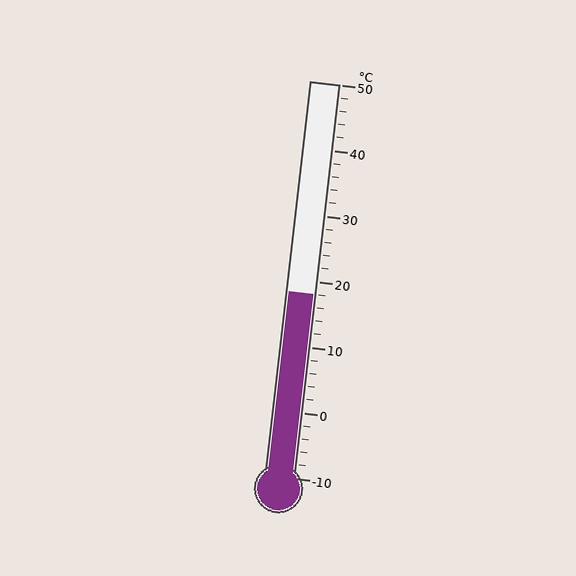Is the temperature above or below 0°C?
The temperature is above 0°C.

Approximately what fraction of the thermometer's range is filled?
The thermometer is filled to approximately 45% of its range.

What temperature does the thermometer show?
The thermometer shows approximately 18°C.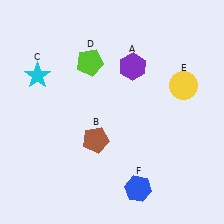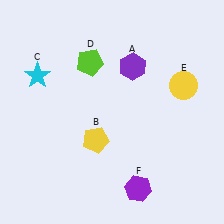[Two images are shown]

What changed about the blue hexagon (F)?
In Image 1, F is blue. In Image 2, it changed to purple.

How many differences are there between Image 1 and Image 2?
There are 2 differences between the two images.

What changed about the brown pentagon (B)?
In Image 1, B is brown. In Image 2, it changed to yellow.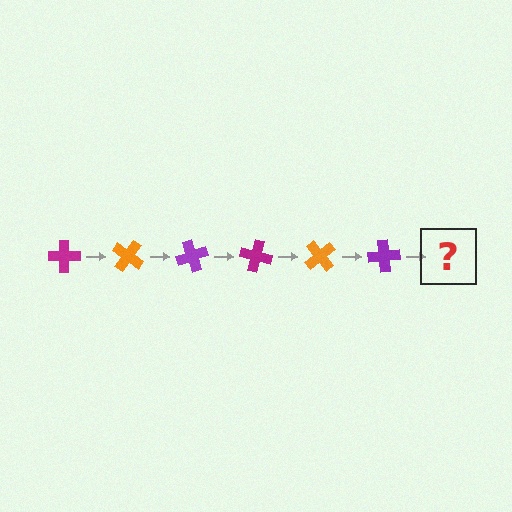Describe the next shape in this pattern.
It should be a magenta cross, rotated 210 degrees from the start.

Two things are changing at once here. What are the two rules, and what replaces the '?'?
The two rules are that it rotates 35 degrees each step and the color cycles through magenta, orange, and purple. The '?' should be a magenta cross, rotated 210 degrees from the start.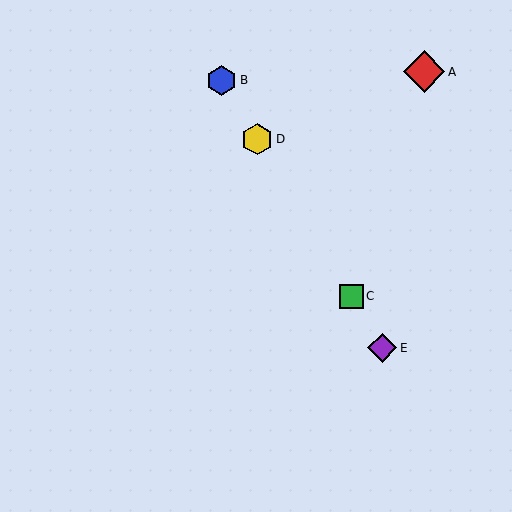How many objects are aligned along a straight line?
4 objects (B, C, D, E) are aligned along a straight line.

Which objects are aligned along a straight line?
Objects B, C, D, E are aligned along a straight line.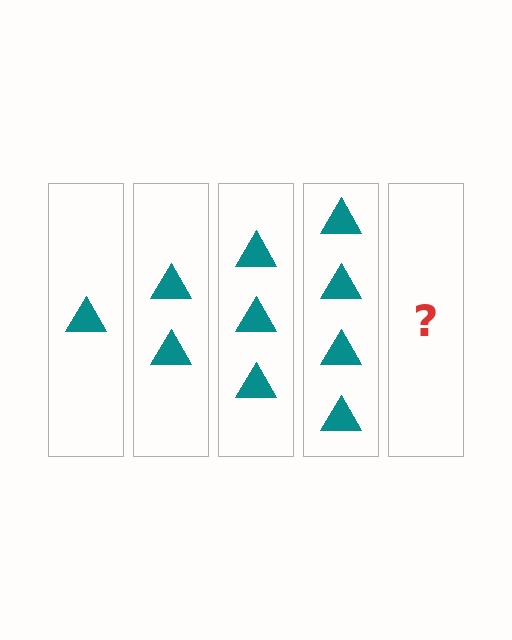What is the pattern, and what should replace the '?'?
The pattern is that each step adds one more triangle. The '?' should be 5 triangles.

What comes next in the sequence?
The next element should be 5 triangles.